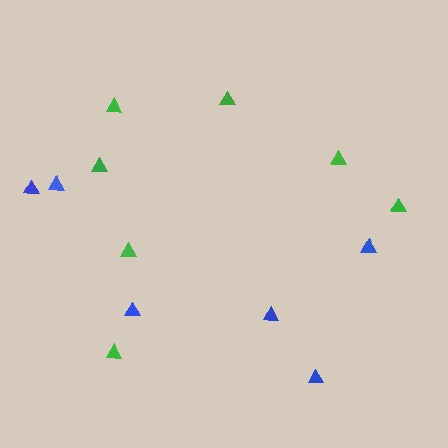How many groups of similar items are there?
There are 2 groups: one group of green triangles (7) and one group of blue triangles (6).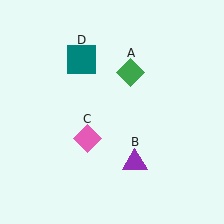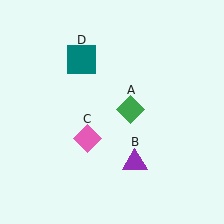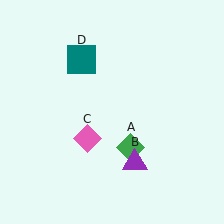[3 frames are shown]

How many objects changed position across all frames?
1 object changed position: green diamond (object A).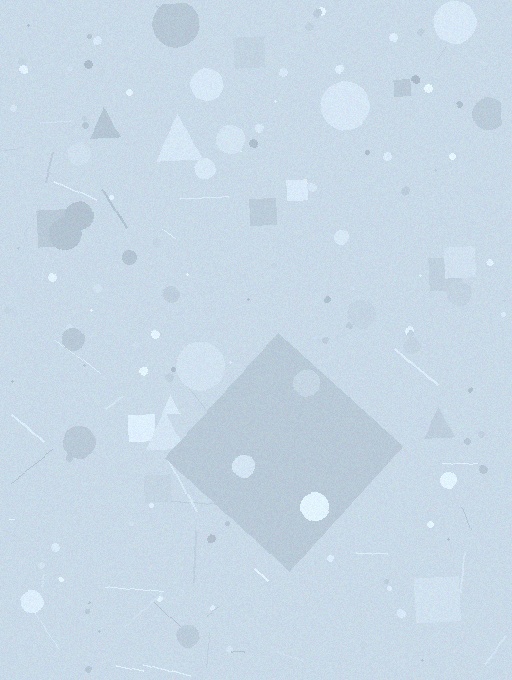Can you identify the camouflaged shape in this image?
The camouflaged shape is a diamond.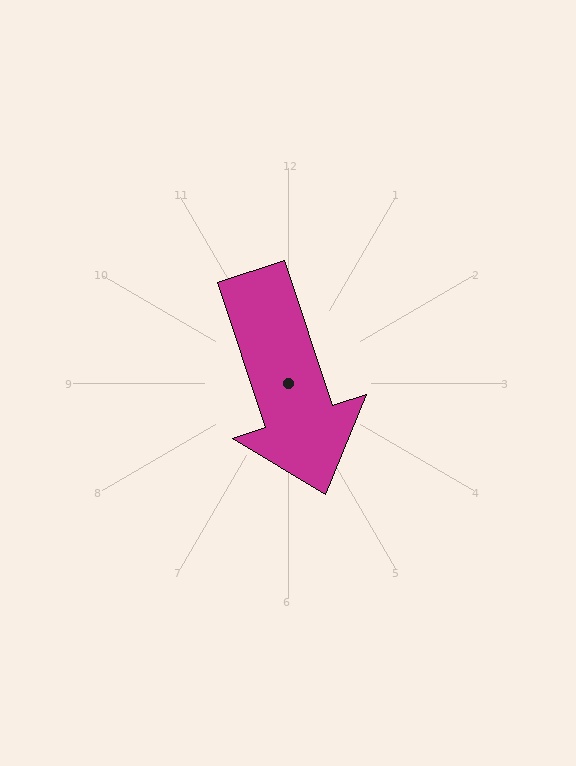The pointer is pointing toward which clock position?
Roughly 5 o'clock.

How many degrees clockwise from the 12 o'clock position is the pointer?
Approximately 162 degrees.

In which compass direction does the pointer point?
South.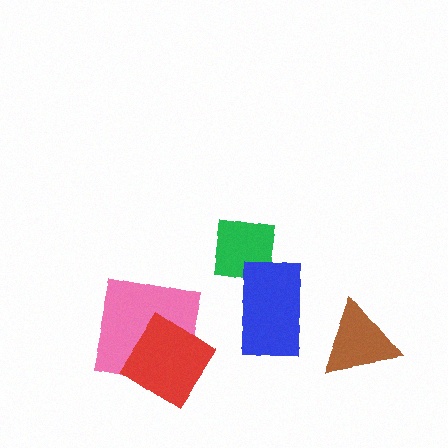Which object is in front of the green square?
The blue rectangle is in front of the green square.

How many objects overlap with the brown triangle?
0 objects overlap with the brown triangle.